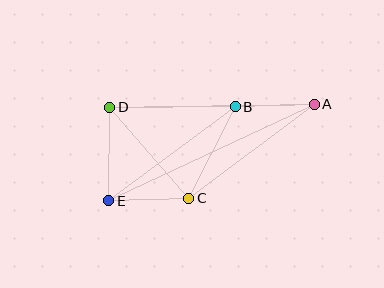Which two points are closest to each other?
Points A and B are closest to each other.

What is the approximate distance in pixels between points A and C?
The distance between A and C is approximately 157 pixels.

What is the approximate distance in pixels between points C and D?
The distance between C and D is approximately 121 pixels.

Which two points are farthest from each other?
Points A and E are farthest from each other.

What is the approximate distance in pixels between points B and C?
The distance between B and C is approximately 102 pixels.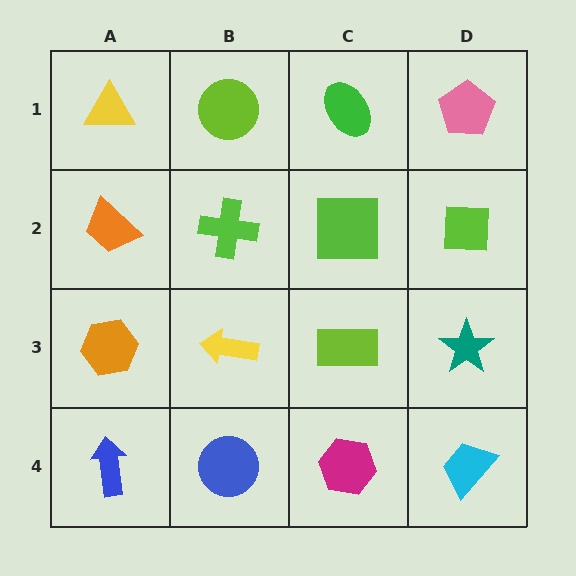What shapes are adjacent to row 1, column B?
A lime cross (row 2, column B), a yellow triangle (row 1, column A), a green ellipse (row 1, column C).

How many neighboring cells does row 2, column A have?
3.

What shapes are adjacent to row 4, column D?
A teal star (row 3, column D), a magenta hexagon (row 4, column C).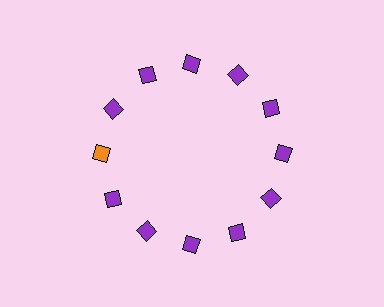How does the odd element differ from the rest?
It has a different color: orange instead of purple.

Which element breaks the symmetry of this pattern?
The orange diamond at roughly the 9 o'clock position breaks the symmetry. All other shapes are purple diamonds.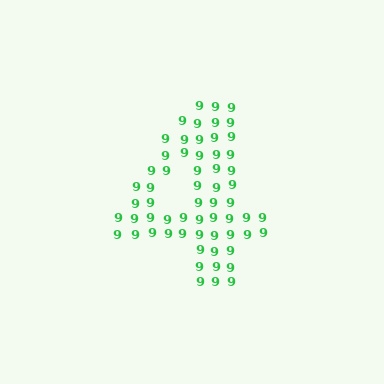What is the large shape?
The large shape is the digit 4.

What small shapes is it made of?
It is made of small digit 9's.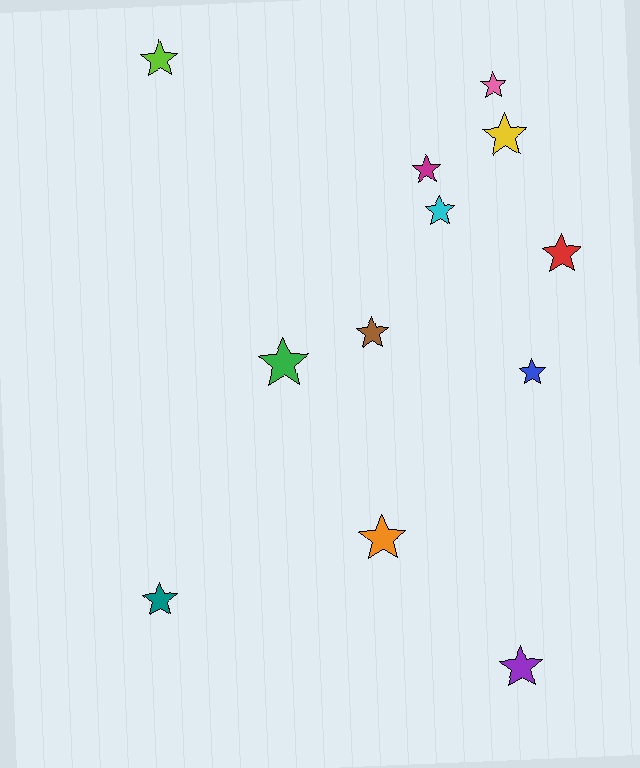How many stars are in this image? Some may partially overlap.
There are 12 stars.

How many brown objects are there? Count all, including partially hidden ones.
There is 1 brown object.